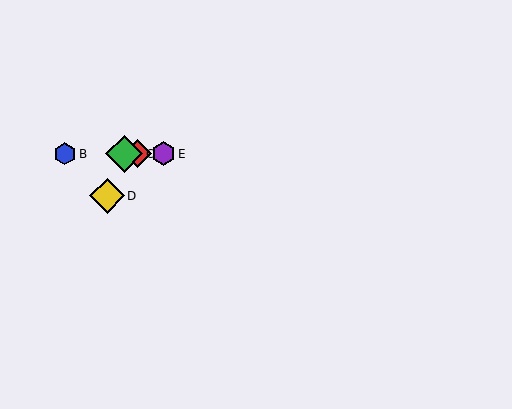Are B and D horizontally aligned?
No, B is at y≈154 and D is at y≈196.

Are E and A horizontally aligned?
Yes, both are at y≈154.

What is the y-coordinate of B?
Object B is at y≈154.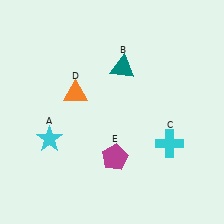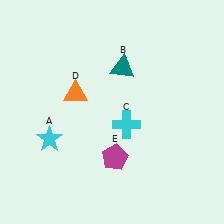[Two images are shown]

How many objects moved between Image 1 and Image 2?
1 object moved between the two images.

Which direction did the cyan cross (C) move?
The cyan cross (C) moved left.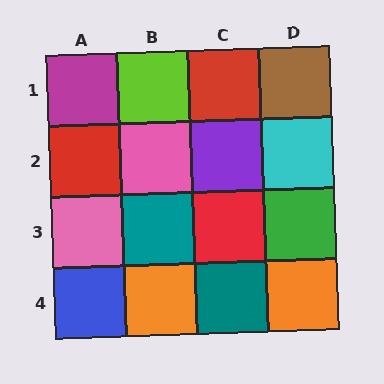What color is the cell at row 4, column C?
Teal.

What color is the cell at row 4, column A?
Blue.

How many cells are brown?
1 cell is brown.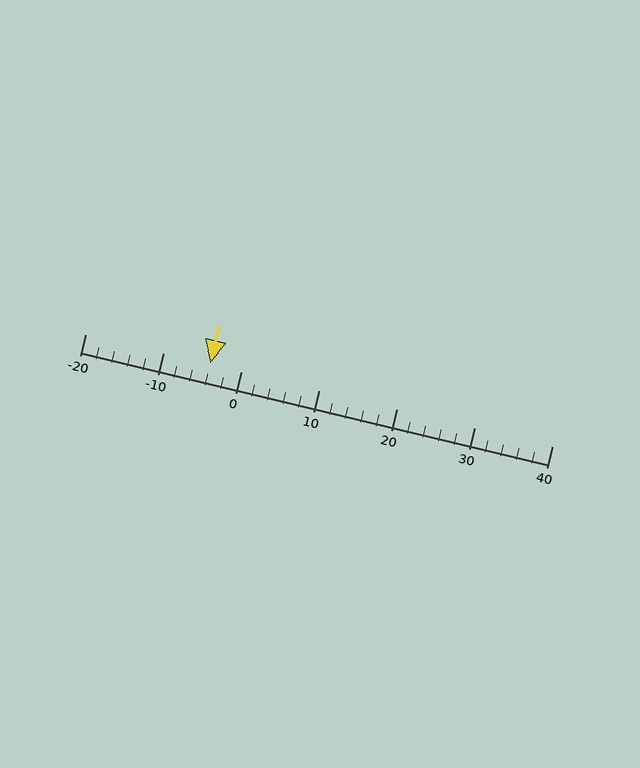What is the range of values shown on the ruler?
The ruler shows values from -20 to 40.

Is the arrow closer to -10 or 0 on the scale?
The arrow is closer to 0.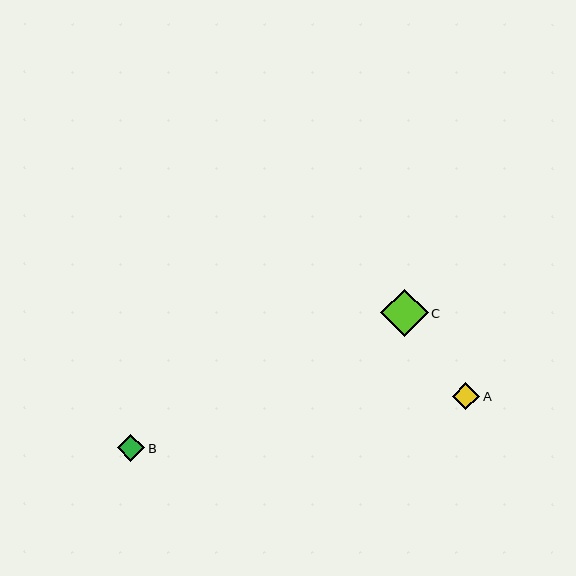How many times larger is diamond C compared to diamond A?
Diamond C is approximately 1.7 times the size of diamond A.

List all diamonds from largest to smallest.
From largest to smallest: C, A, B.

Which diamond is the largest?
Diamond C is the largest with a size of approximately 47 pixels.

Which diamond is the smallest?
Diamond B is the smallest with a size of approximately 27 pixels.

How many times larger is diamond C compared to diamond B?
Diamond C is approximately 1.7 times the size of diamond B.